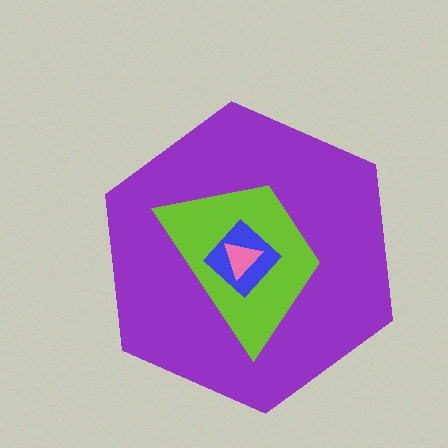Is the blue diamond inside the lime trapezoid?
Yes.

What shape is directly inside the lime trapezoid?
The blue diamond.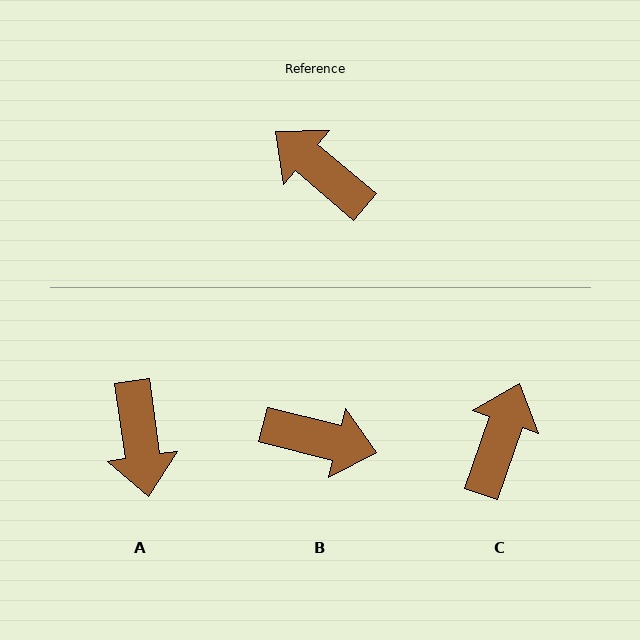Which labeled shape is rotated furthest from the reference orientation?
B, about 154 degrees away.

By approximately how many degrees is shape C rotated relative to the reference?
Approximately 69 degrees clockwise.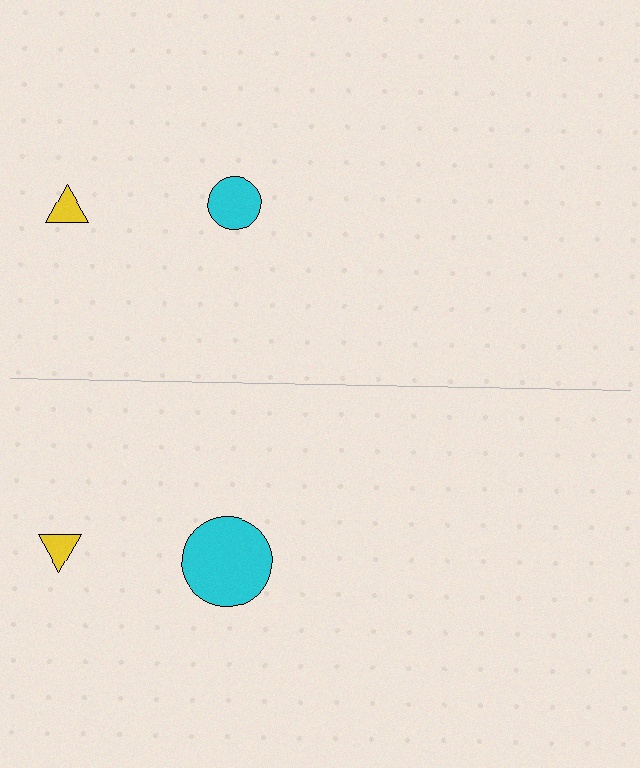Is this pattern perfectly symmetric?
No, the pattern is not perfectly symmetric. The cyan circle on the bottom side has a different size than its mirror counterpart.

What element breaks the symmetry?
The cyan circle on the bottom side has a different size than its mirror counterpart.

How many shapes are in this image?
There are 4 shapes in this image.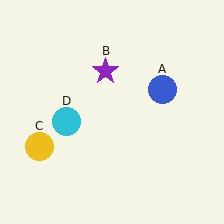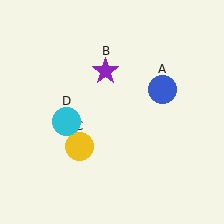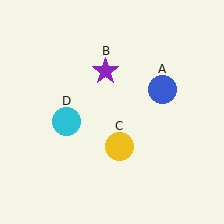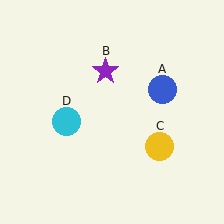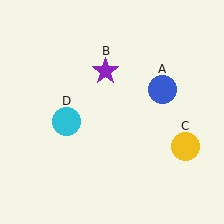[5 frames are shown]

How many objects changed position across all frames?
1 object changed position: yellow circle (object C).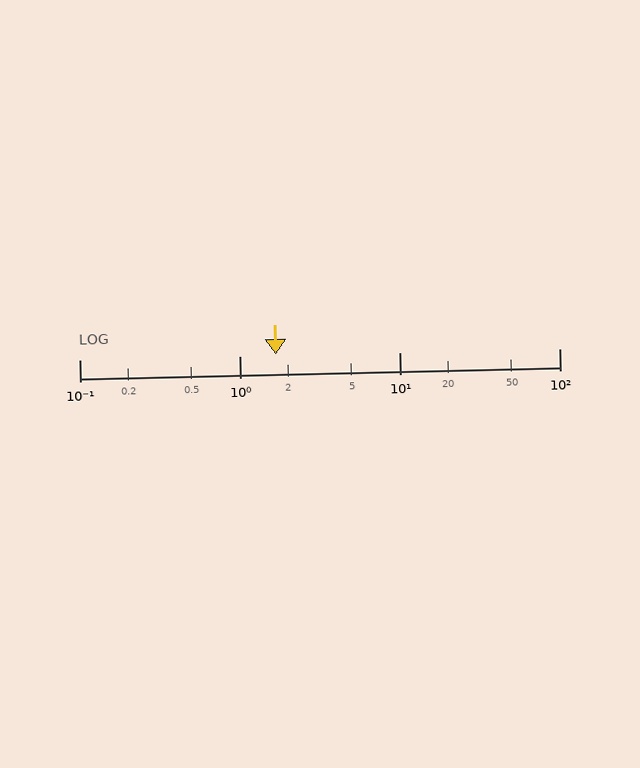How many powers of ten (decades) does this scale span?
The scale spans 3 decades, from 0.1 to 100.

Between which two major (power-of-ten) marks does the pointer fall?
The pointer is between 1 and 10.